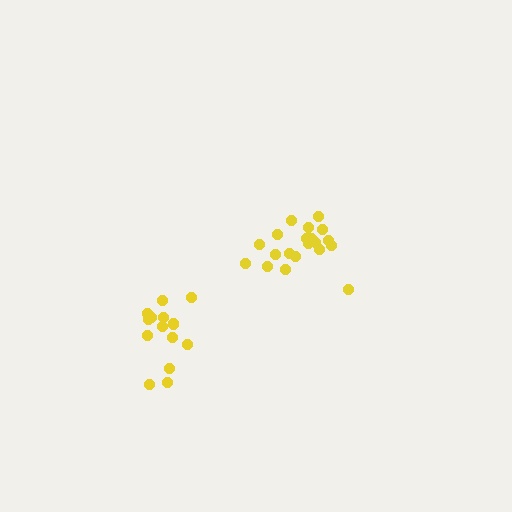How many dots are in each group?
Group 1: 16 dots, Group 2: 20 dots (36 total).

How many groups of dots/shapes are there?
There are 2 groups.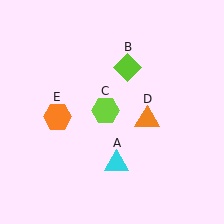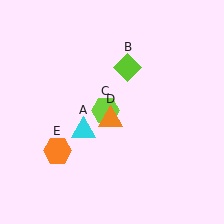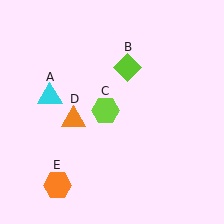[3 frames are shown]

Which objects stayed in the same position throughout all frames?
Lime diamond (object B) and lime hexagon (object C) remained stationary.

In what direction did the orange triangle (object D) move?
The orange triangle (object D) moved left.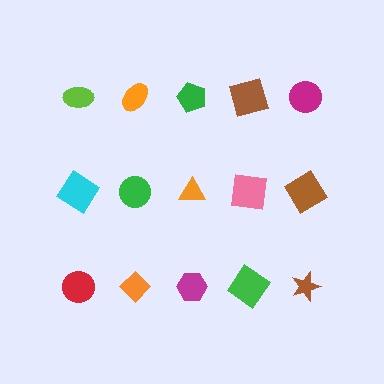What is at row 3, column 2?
An orange diamond.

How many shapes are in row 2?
5 shapes.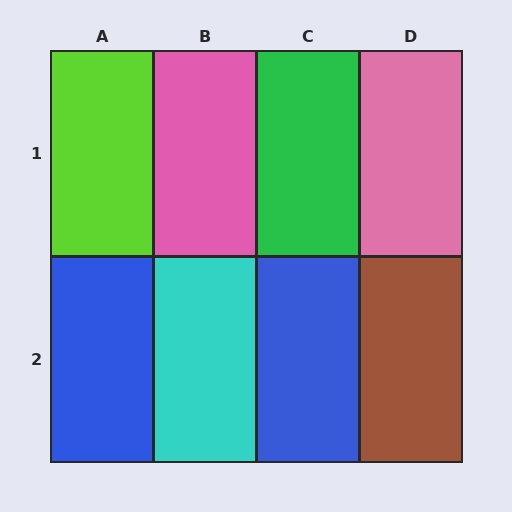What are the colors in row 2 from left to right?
Blue, cyan, blue, brown.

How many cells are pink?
2 cells are pink.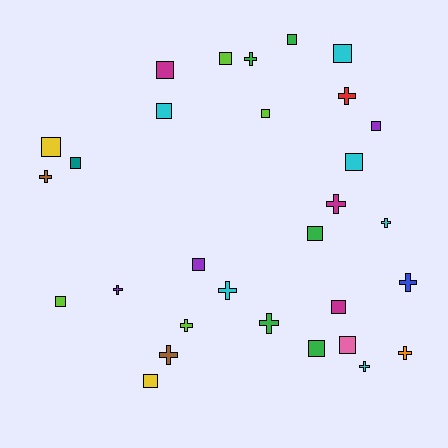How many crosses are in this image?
There are 13 crosses.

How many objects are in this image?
There are 30 objects.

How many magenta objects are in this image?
There are 3 magenta objects.